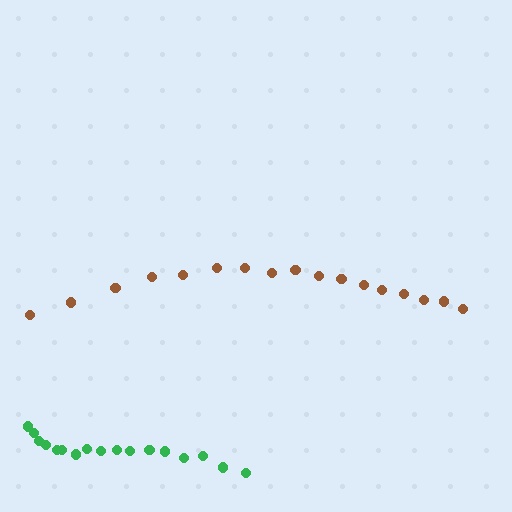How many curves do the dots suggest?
There are 2 distinct paths.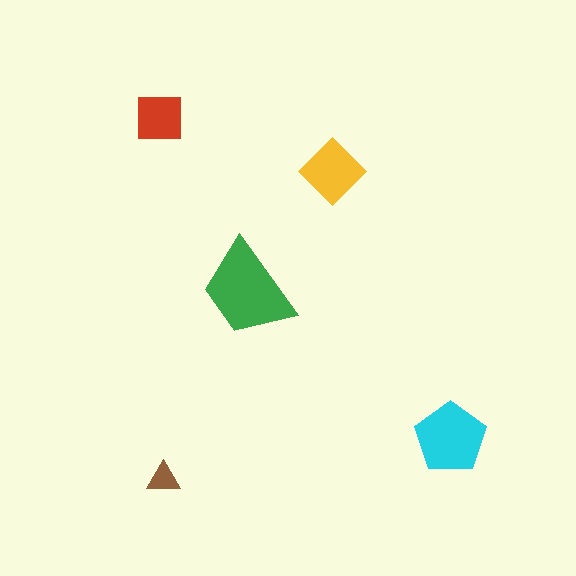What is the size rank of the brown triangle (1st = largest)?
5th.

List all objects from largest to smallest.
The green trapezoid, the cyan pentagon, the yellow diamond, the red square, the brown triangle.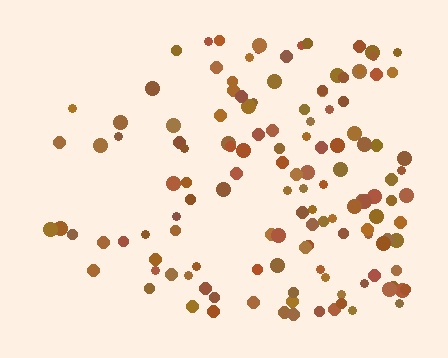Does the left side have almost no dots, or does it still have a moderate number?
Still a moderate number, just noticeably fewer than the right.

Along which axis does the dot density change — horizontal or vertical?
Horizontal.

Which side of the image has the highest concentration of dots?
The right.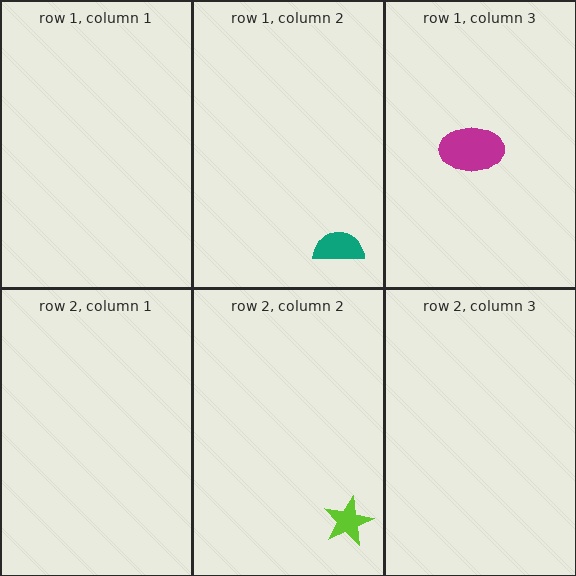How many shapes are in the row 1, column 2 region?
1.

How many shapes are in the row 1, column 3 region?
1.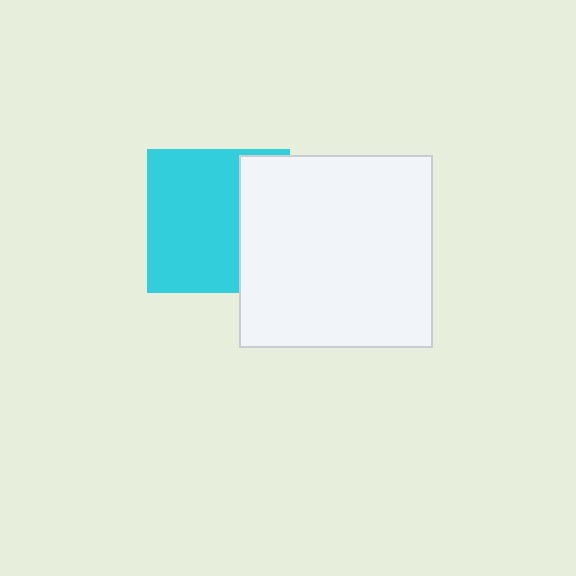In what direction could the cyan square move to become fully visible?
The cyan square could move left. That would shift it out from behind the white square entirely.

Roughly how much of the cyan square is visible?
Most of it is visible (roughly 66%).